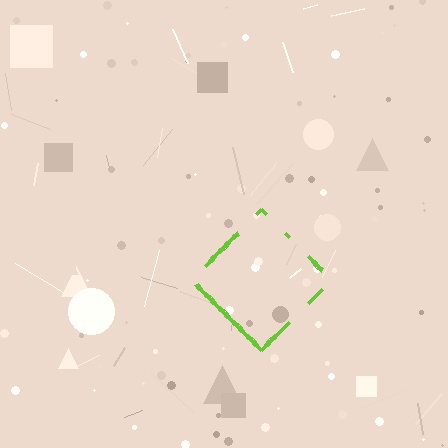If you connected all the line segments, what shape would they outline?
They would outline a diamond.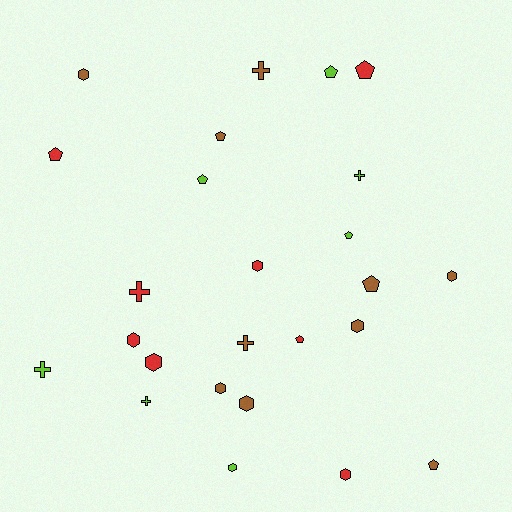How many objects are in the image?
There are 25 objects.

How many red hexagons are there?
There are 4 red hexagons.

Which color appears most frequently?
Brown, with 10 objects.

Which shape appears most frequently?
Hexagon, with 10 objects.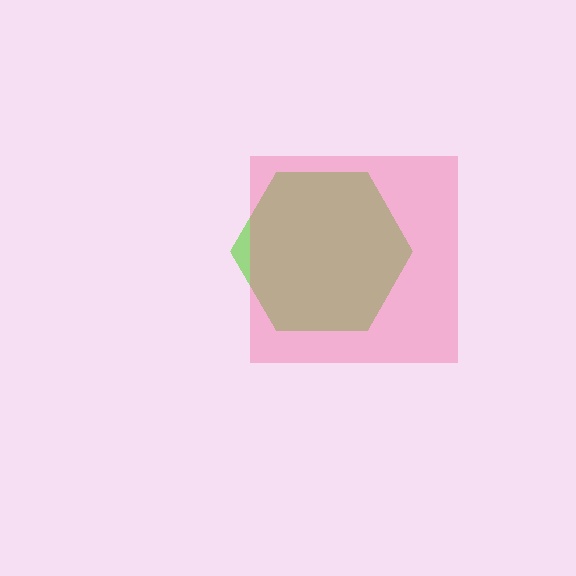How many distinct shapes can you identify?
There are 2 distinct shapes: a lime hexagon, a pink square.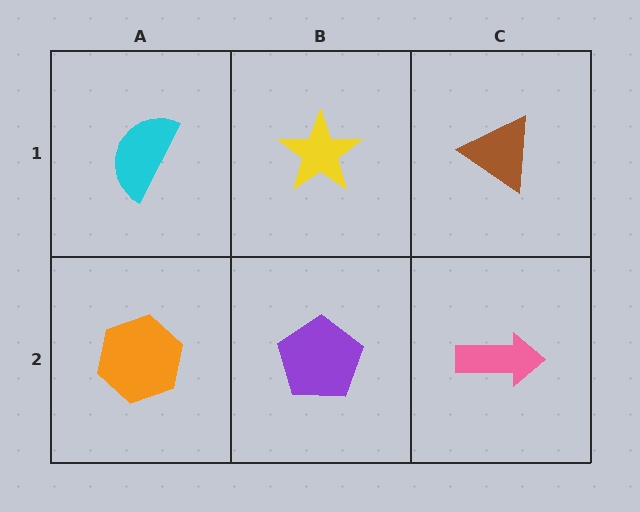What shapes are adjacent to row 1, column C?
A pink arrow (row 2, column C), a yellow star (row 1, column B).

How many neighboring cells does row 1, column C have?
2.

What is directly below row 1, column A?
An orange hexagon.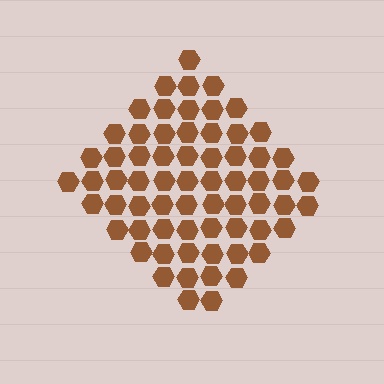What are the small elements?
The small elements are hexagons.